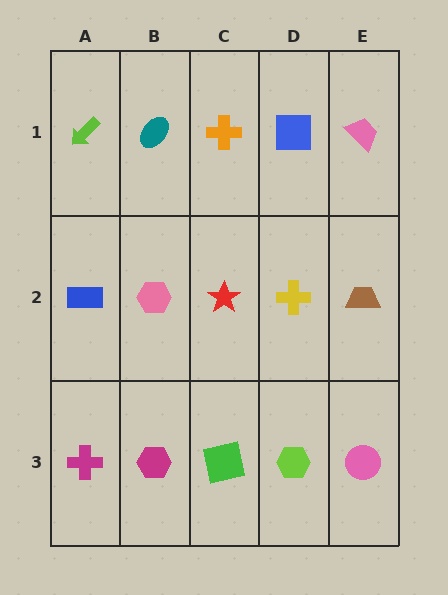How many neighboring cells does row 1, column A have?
2.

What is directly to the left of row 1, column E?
A blue square.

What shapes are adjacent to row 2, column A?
A lime arrow (row 1, column A), a magenta cross (row 3, column A), a pink hexagon (row 2, column B).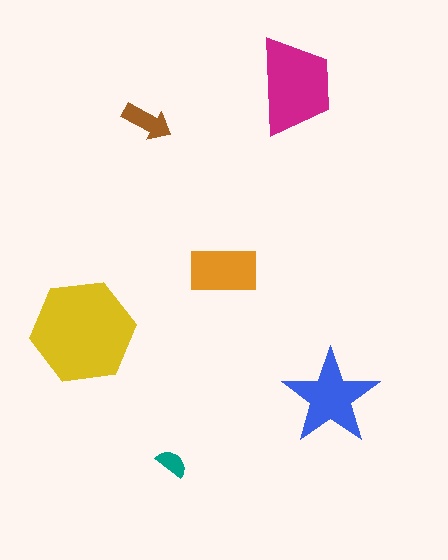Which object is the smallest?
The teal semicircle.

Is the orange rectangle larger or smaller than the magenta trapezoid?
Smaller.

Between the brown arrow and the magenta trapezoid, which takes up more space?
The magenta trapezoid.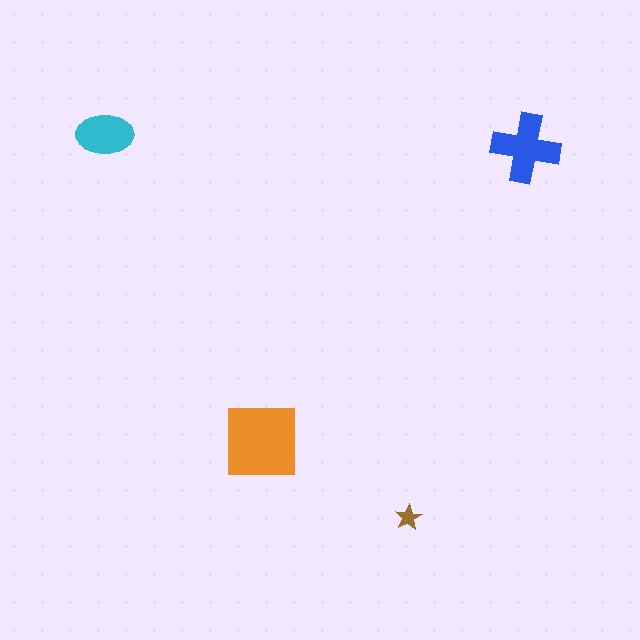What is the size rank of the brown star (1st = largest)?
4th.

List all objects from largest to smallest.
The orange square, the blue cross, the cyan ellipse, the brown star.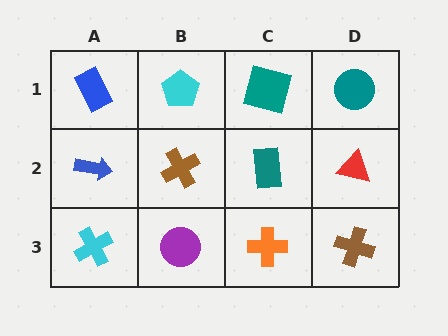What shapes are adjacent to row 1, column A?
A blue arrow (row 2, column A), a cyan pentagon (row 1, column B).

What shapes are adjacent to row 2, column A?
A blue rectangle (row 1, column A), a cyan cross (row 3, column A), a brown cross (row 2, column B).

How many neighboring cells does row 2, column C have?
4.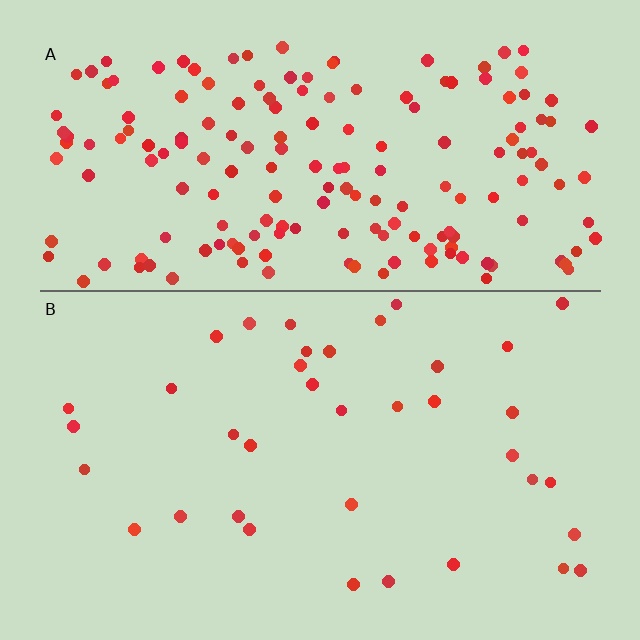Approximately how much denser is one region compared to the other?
Approximately 4.9× — region A over region B.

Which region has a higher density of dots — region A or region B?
A (the top).